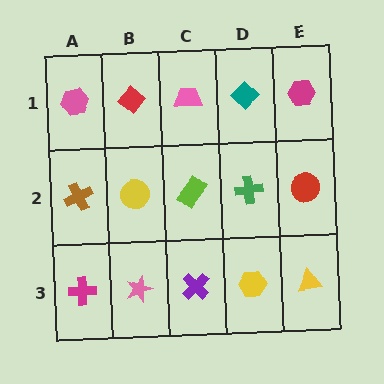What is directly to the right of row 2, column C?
A green cross.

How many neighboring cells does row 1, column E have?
2.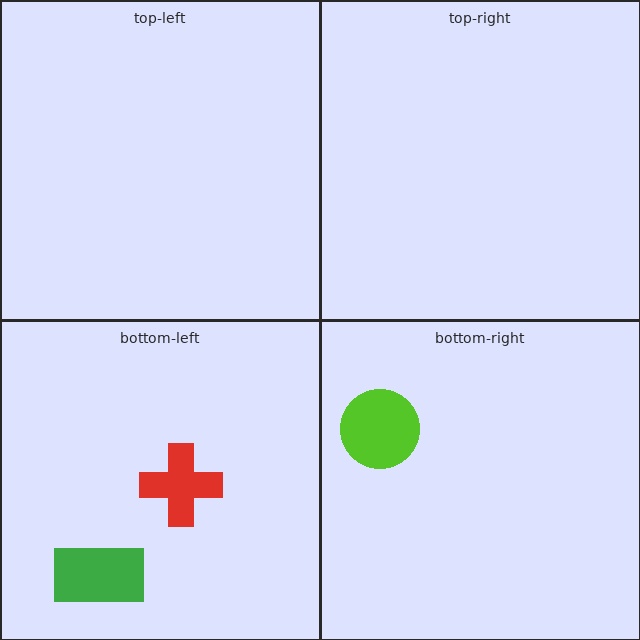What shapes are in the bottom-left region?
The red cross, the green rectangle.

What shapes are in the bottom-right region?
The lime circle.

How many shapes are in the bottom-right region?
1.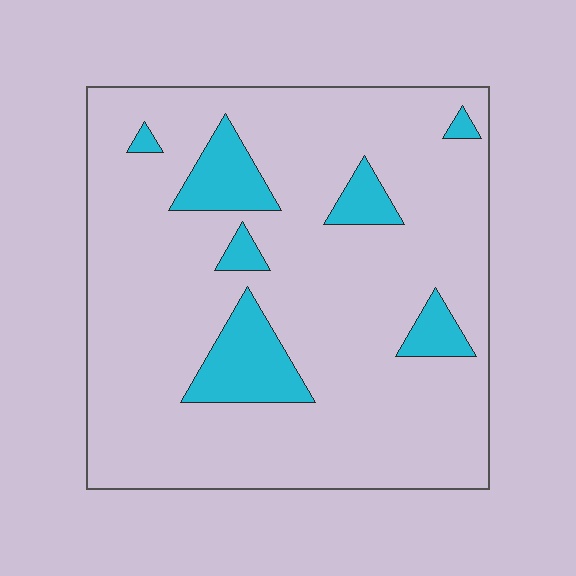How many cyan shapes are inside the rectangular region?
7.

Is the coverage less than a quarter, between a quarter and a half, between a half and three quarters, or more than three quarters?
Less than a quarter.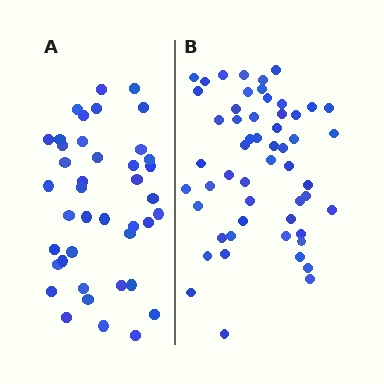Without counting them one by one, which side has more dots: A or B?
Region B (the right region) has more dots.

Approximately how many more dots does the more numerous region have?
Region B has approximately 15 more dots than region A.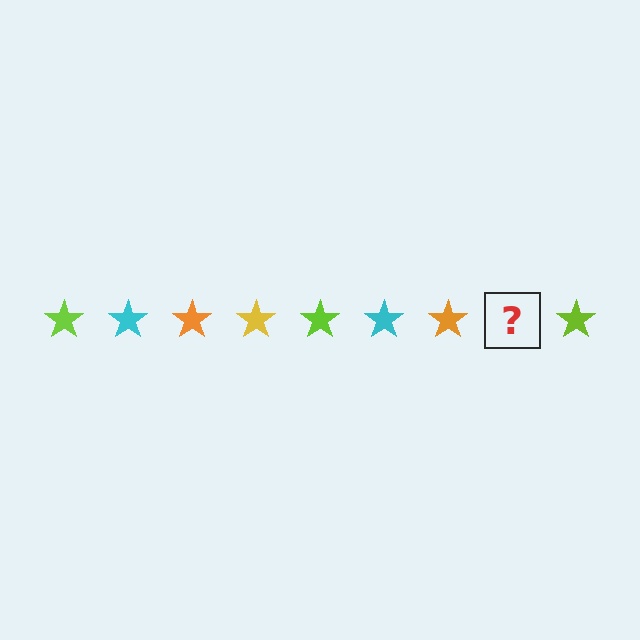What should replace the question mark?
The question mark should be replaced with a yellow star.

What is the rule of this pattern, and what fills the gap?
The rule is that the pattern cycles through lime, cyan, orange, yellow stars. The gap should be filled with a yellow star.